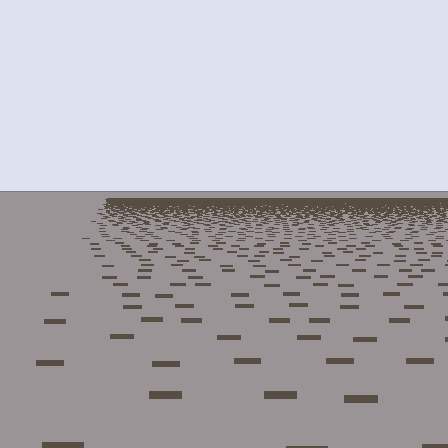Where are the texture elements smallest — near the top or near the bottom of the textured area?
Near the top.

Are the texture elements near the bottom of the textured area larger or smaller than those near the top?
Larger. Near the bottom, elements are closer to the viewer and appear at a bigger on-screen size.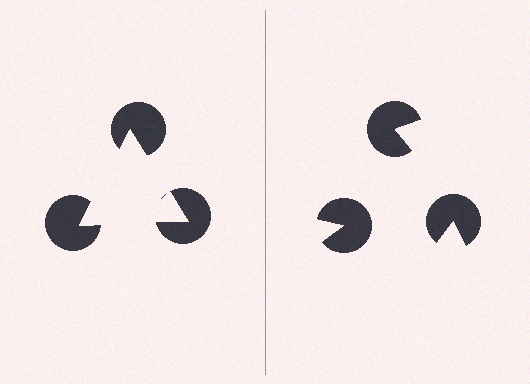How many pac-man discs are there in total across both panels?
6 — 3 on each side.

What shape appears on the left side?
An illusory triangle.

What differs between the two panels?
The pac-man discs are positioned identically on both sides; only the wedge orientations differ. On the left they align to a triangle; on the right they are misaligned.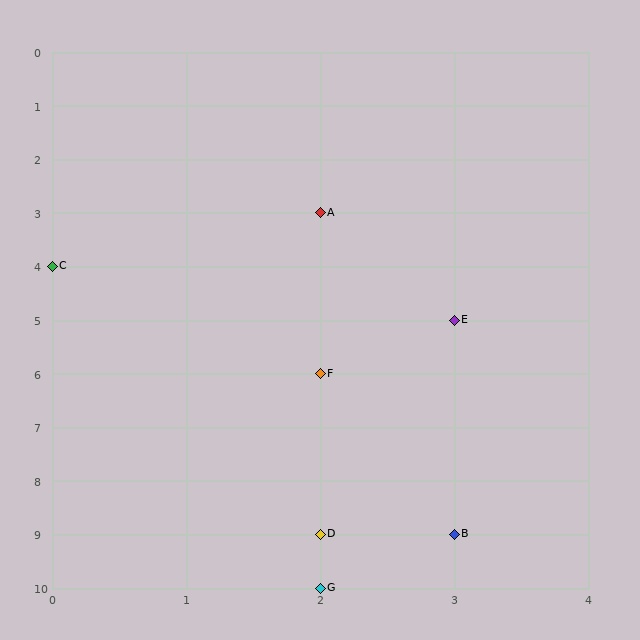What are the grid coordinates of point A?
Point A is at grid coordinates (2, 3).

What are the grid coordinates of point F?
Point F is at grid coordinates (2, 6).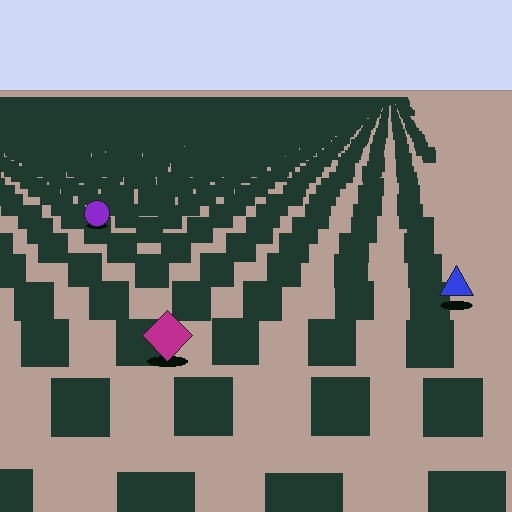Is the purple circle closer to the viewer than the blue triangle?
No. The blue triangle is closer — you can tell from the texture gradient: the ground texture is coarser near it.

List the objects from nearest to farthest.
From nearest to farthest: the magenta diamond, the blue triangle, the purple circle.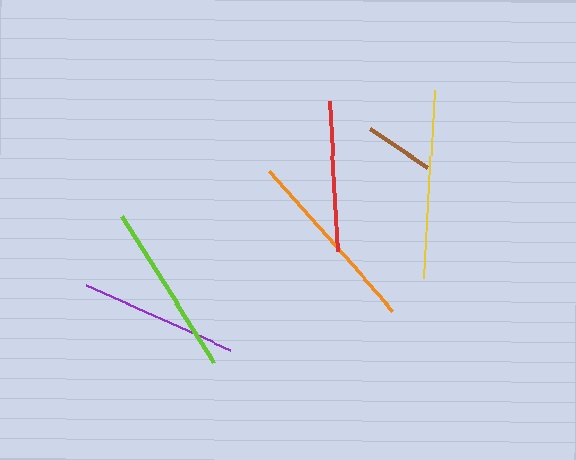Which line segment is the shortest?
The brown line is the shortest at approximately 70 pixels.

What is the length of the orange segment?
The orange segment is approximately 186 pixels long.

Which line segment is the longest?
The yellow line is the longest at approximately 189 pixels.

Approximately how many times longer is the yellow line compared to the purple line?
The yellow line is approximately 1.2 times the length of the purple line.